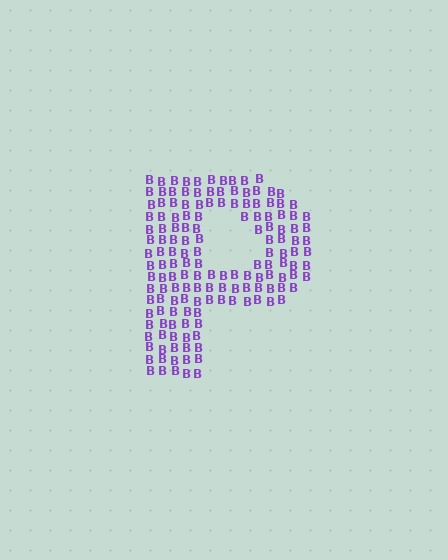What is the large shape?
The large shape is the letter P.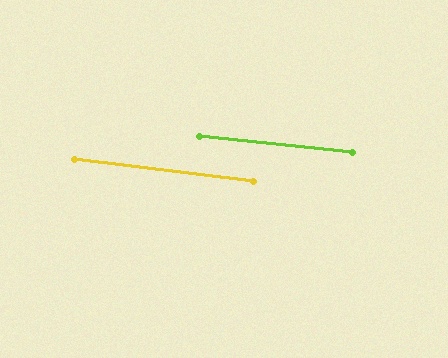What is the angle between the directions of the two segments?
Approximately 1 degree.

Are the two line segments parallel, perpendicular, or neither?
Parallel — their directions differ by only 0.9°.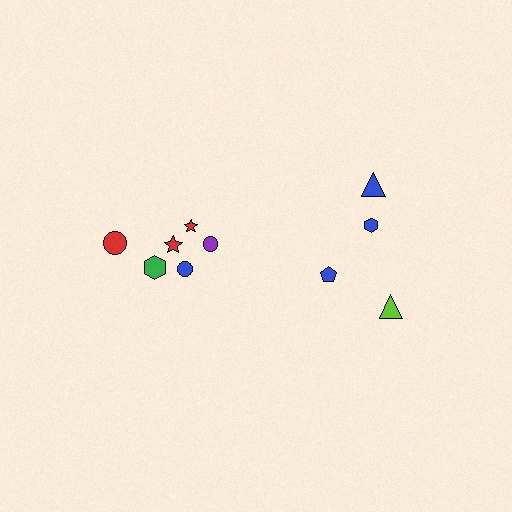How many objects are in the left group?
There are 6 objects.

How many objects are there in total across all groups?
There are 10 objects.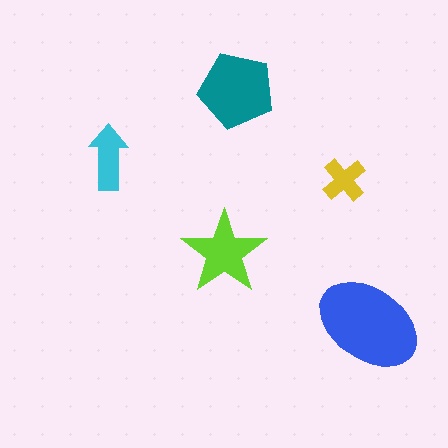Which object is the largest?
The blue ellipse.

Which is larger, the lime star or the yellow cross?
The lime star.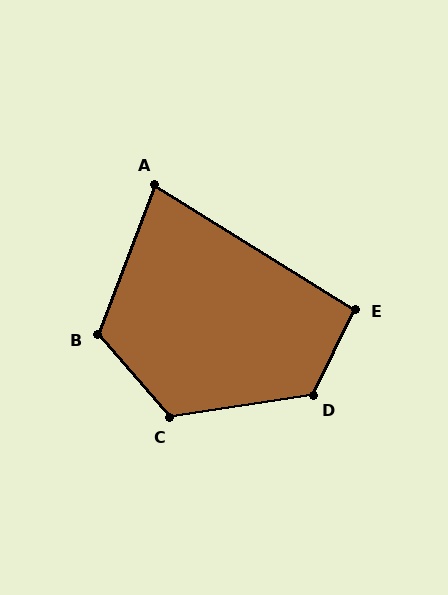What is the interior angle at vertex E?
Approximately 95 degrees (obtuse).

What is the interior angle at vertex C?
Approximately 122 degrees (obtuse).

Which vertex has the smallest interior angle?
A, at approximately 79 degrees.